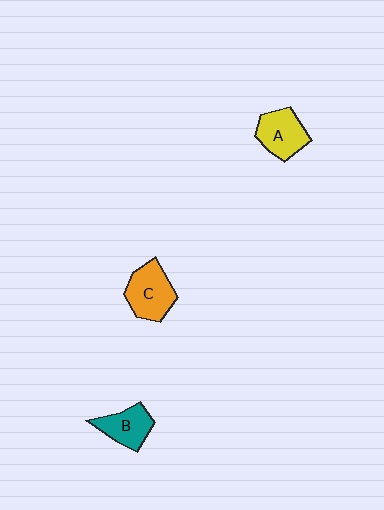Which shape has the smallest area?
Shape B (teal).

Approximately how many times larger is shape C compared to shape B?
Approximately 1.3 times.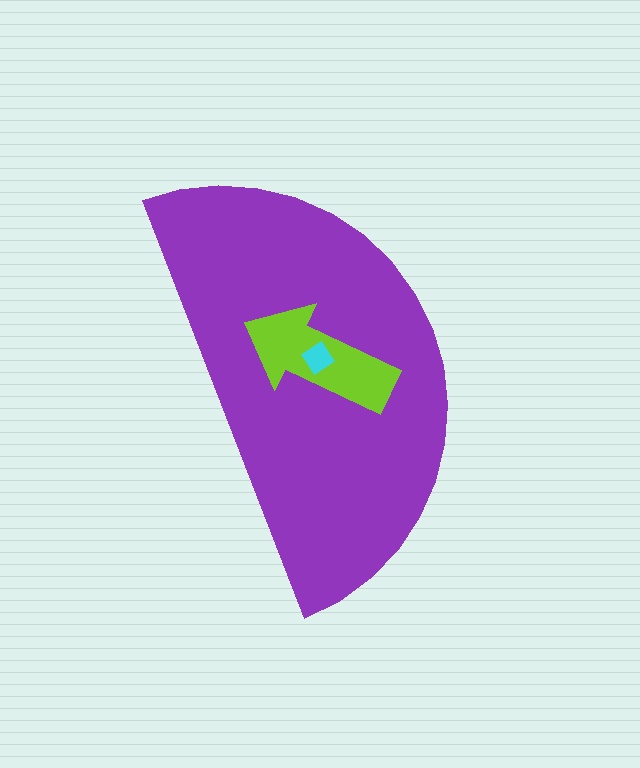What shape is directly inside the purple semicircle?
The lime arrow.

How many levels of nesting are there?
3.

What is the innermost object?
The cyan diamond.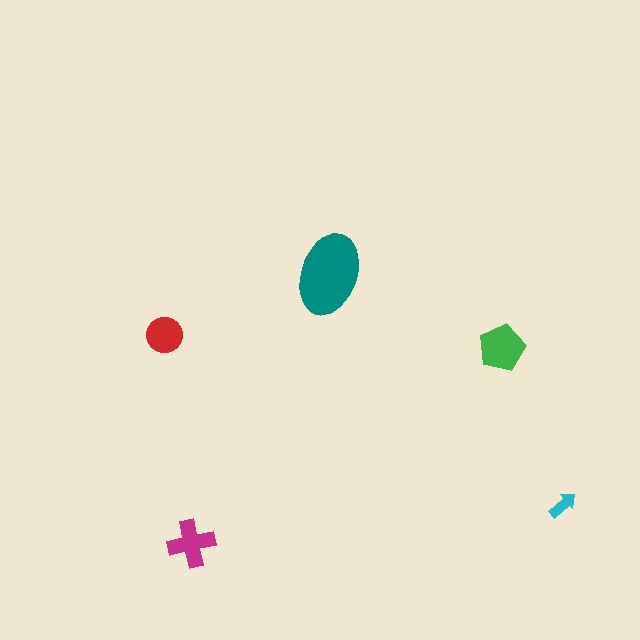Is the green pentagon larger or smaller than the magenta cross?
Larger.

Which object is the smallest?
The cyan arrow.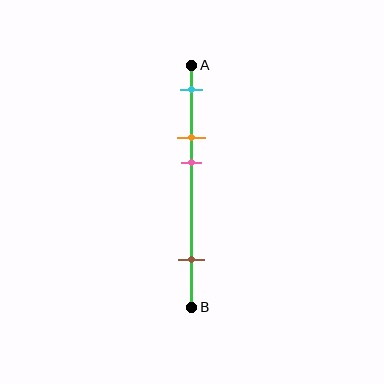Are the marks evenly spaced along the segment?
No, the marks are not evenly spaced.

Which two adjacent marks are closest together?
The orange and pink marks are the closest adjacent pair.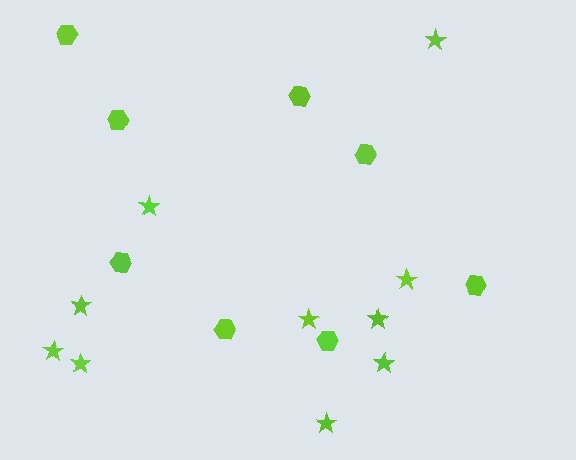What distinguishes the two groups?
There are 2 groups: one group of hexagons (8) and one group of stars (10).